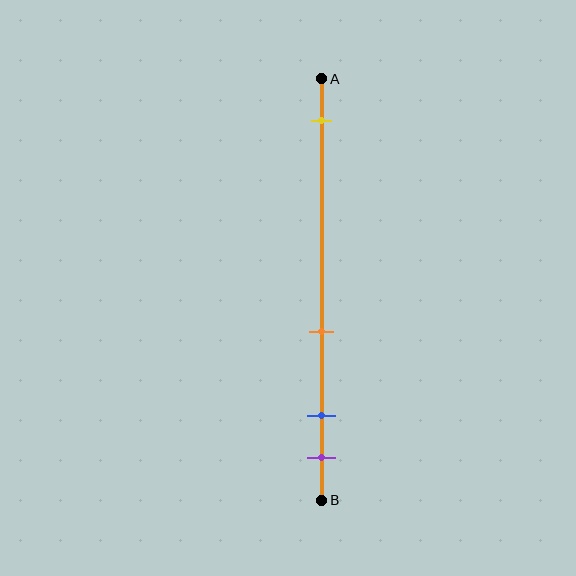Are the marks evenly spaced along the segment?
No, the marks are not evenly spaced.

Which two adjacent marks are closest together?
The blue and purple marks are the closest adjacent pair.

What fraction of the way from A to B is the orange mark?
The orange mark is approximately 60% (0.6) of the way from A to B.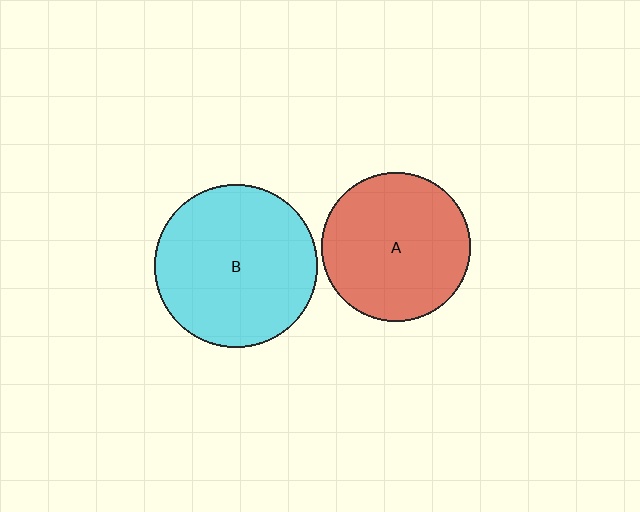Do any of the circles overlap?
No, none of the circles overlap.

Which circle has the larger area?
Circle B (cyan).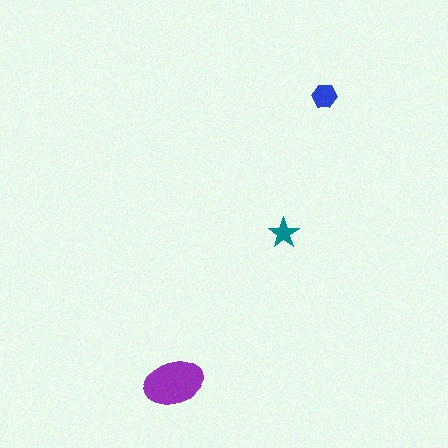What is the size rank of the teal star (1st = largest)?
3rd.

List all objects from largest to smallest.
The purple ellipse, the blue hexagon, the teal star.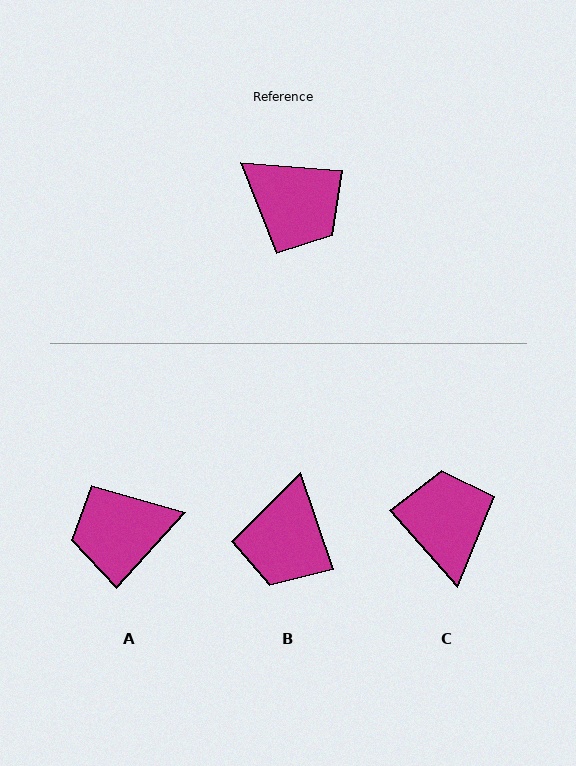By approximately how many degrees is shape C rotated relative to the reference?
Approximately 137 degrees counter-clockwise.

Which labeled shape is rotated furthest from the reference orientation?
C, about 137 degrees away.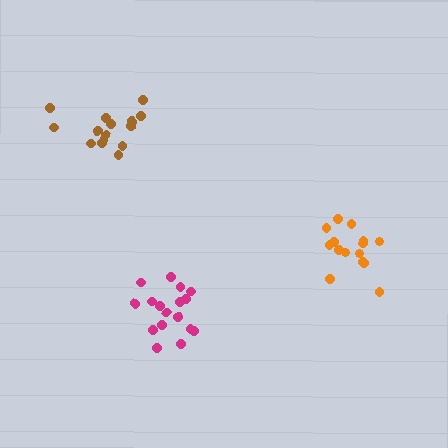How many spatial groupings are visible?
There are 3 spatial groupings.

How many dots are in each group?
Group 1: 15 dots, Group 2: 17 dots, Group 3: 15 dots (47 total).